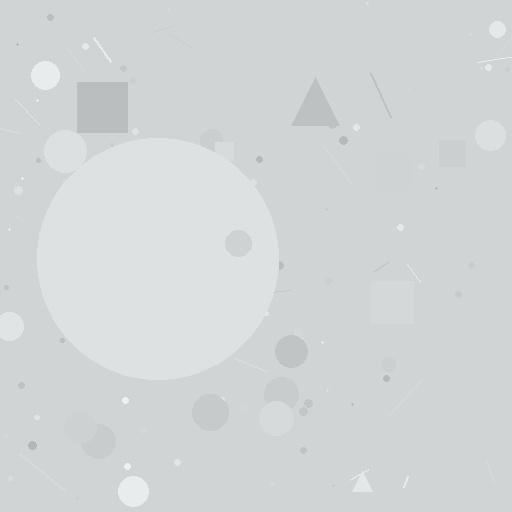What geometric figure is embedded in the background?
A circle is embedded in the background.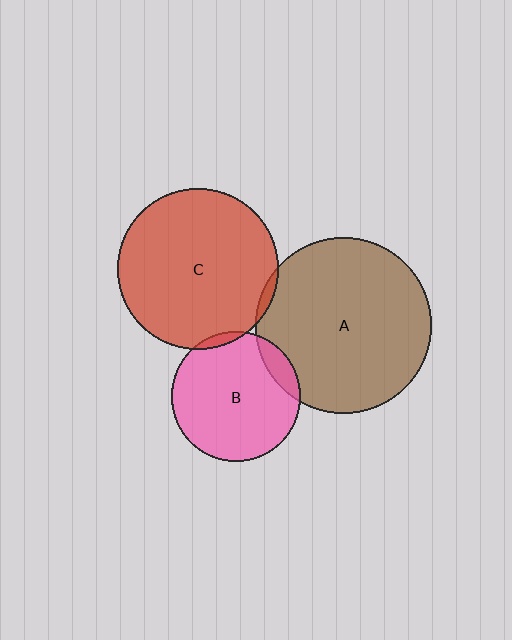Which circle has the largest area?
Circle A (brown).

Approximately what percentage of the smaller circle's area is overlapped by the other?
Approximately 10%.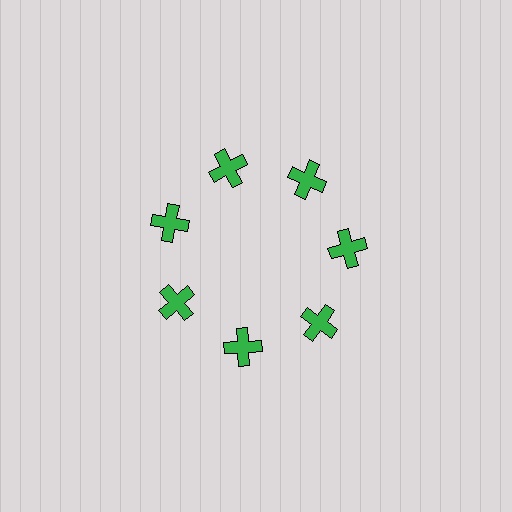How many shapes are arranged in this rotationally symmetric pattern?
There are 7 shapes, arranged in 7 groups of 1.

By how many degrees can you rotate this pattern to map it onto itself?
The pattern maps onto itself every 51 degrees of rotation.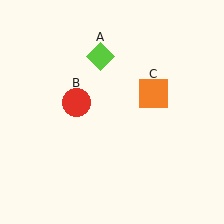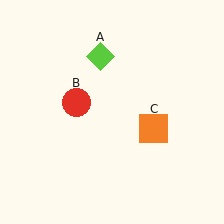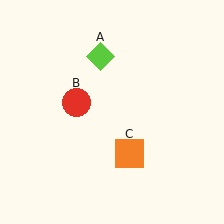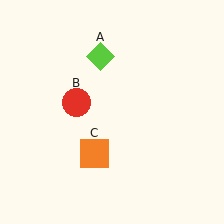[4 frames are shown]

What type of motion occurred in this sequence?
The orange square (object C) rotated clockwise around the center of the scene.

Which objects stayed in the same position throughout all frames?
Lime diamond (object A) and red circle (object B) remained stationary.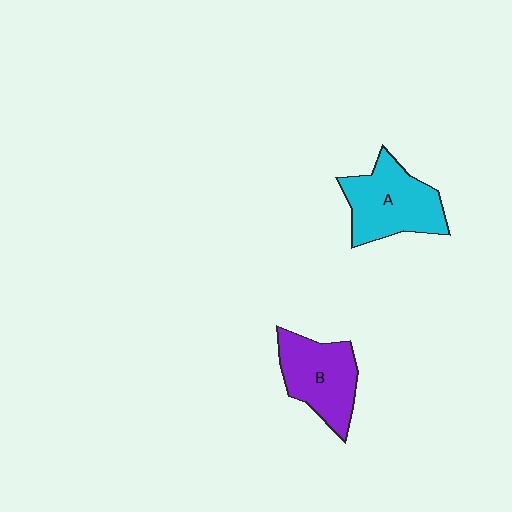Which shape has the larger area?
Shape A (cyan).